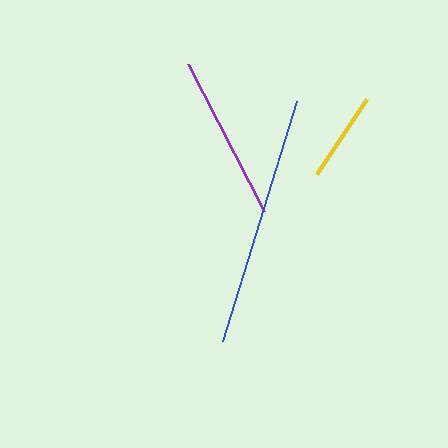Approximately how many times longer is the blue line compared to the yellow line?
The blue line is approximately 2.8 times the length of the yellow line.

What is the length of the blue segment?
The blue segment is approximately 251 pixels long.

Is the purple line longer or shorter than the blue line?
The blue line is longer than the purple line.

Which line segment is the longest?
The blue line is the longest at approximately 251 pixels.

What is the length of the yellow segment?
The yellow segment is approximately 90 pixels long.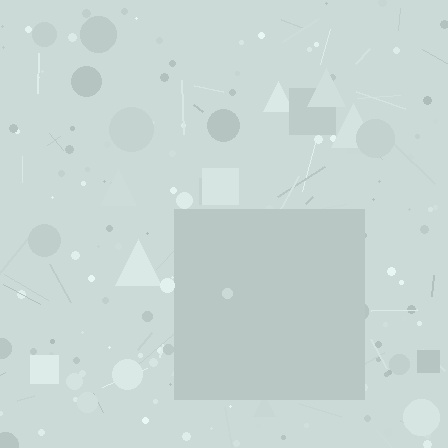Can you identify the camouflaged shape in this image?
The camouflaged shape is a square.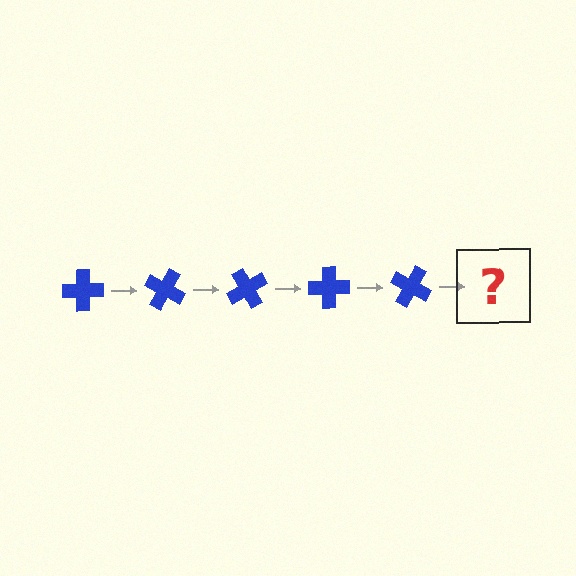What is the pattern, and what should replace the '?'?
The pattern is that the cross rotates 30 degrees each step. The '?' should be a blue cross rotated 150 degrees.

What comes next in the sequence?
The next element should be a blue cross rotated 150 degrees.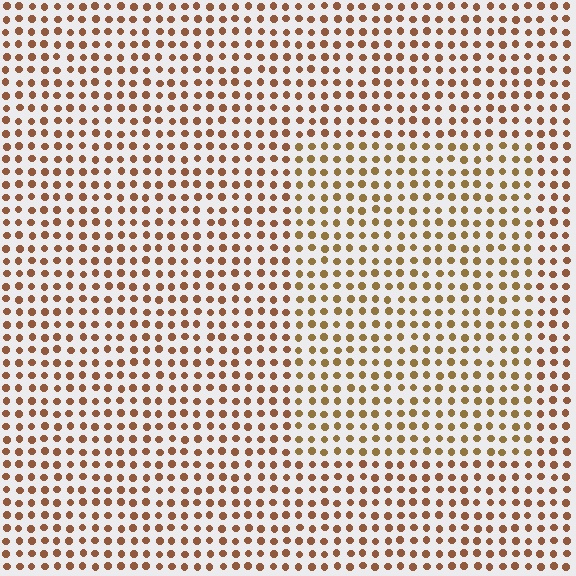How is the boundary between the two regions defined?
The boundary is defined purely by a slight shift in hue (about 21 degrees). Spacing, size, and orientation are identical on both sides.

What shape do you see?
I see a rectangle.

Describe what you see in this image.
The image is filled with small brown elements in a uniform arrangement. A rectangle-shaped region is visible where the elements are tinted to a slightly different hue, forming a subtle color boundary.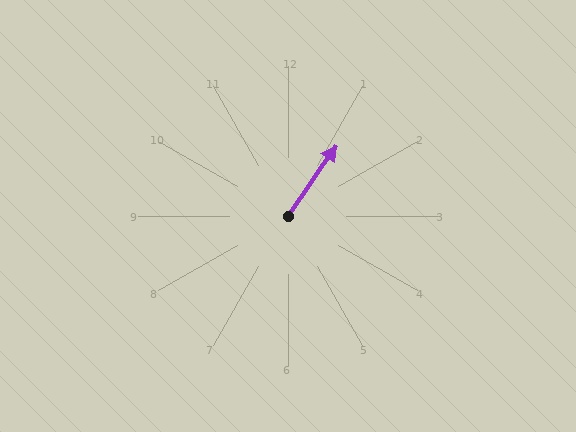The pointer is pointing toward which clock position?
Roughly 1 o'clock.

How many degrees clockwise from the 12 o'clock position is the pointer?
Approximately 34 degrees.